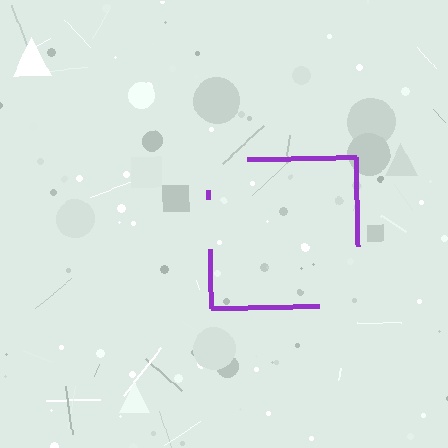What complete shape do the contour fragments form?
The contour fragments form a square.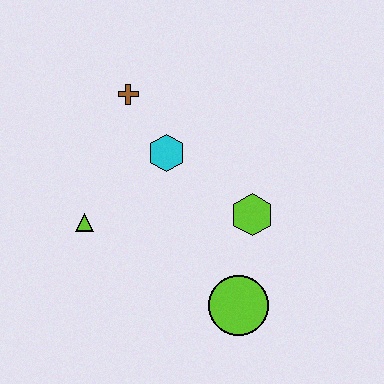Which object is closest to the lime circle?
The lime hexagon is closest to the lime circle.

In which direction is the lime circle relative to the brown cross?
The lime circle is below the brown cross.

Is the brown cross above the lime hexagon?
Yes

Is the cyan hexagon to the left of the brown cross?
No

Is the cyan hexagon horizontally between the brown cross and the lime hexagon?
Yes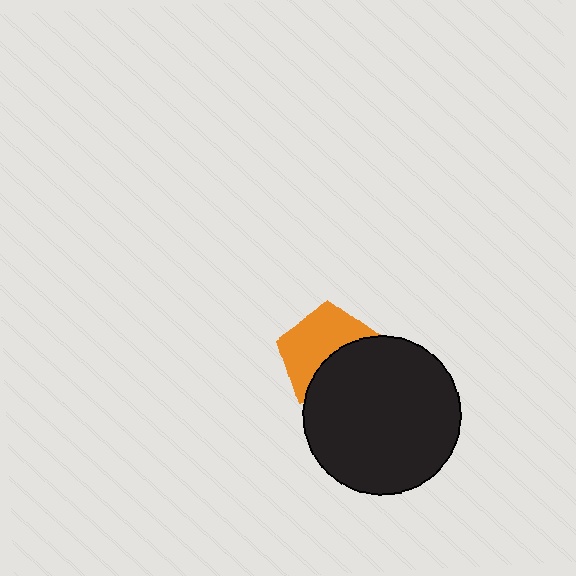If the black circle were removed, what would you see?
You would see the complete orange pentagon.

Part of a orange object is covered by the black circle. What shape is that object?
It is a pentagon.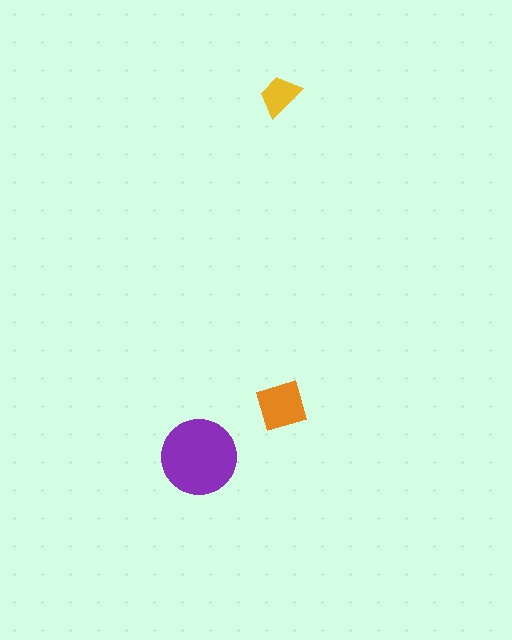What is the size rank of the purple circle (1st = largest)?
1st.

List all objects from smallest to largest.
The yellow trapezoid, the orange diamond, the purple circle.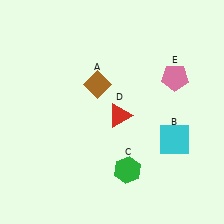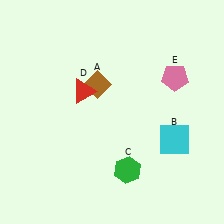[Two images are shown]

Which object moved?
The red triangle (D) moved left.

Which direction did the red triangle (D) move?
The red triangle (D) moved left.